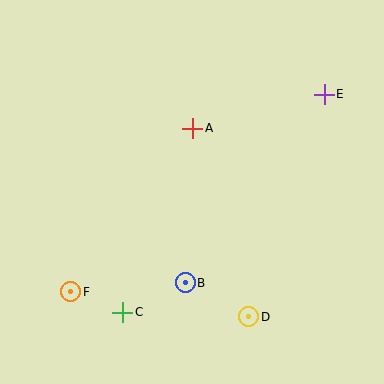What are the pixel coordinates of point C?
Point C is at (123, 312).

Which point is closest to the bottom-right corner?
Point D is closest to the bottom-right corner.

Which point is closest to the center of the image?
Point A at (193, 128) is closest to the center.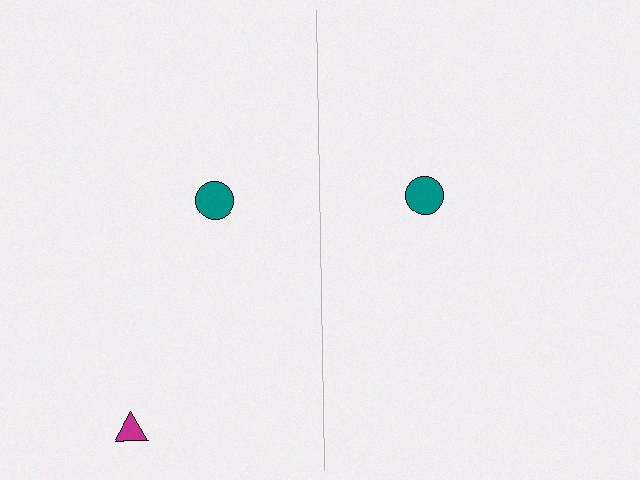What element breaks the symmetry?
A magenta triangle is missing from the right side.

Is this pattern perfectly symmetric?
No, the pattern is not perfectly symmetric. A magenta triangle is missing from the right side.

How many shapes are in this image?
There are 3 shapes in this image.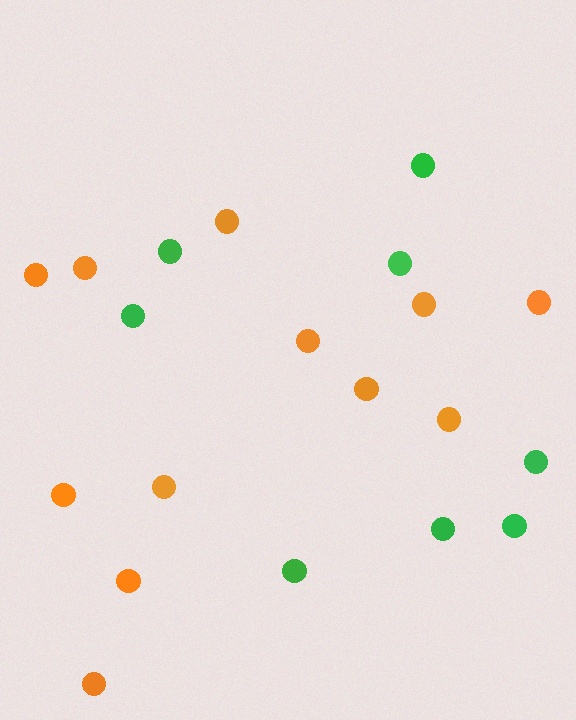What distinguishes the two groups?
There are 2 groups: one group of green circles (8) and one group of orange circles (12).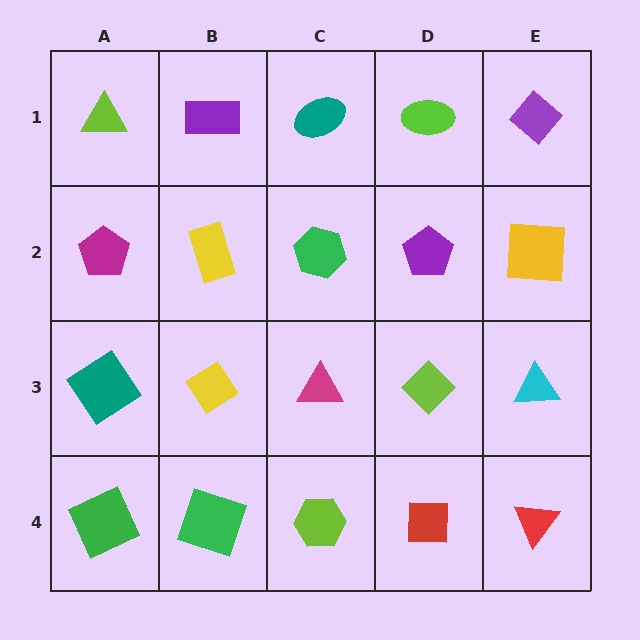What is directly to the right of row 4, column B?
A lime hexagon.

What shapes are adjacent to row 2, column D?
A lime ellipse (row 1, column D), a lime diamond (row 3, column D), a green hexagon (row 2, column C), a yellow square (row 2, column E).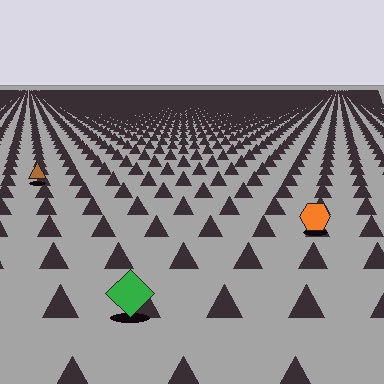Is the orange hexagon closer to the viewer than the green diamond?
No. The green diamond is closer — you can tell from the texture gradient: the ground texture is coarser near it.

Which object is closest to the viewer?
The green diamond is closest. The texture marks near it are larger and more spread out.